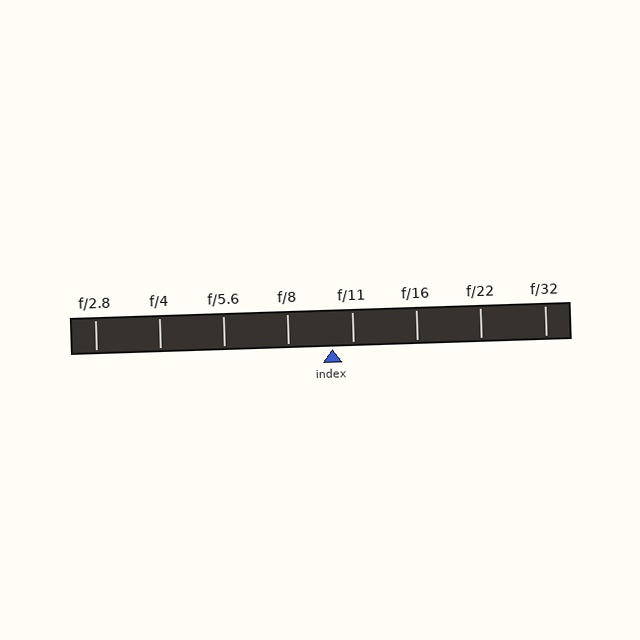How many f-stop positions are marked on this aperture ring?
There are 8 f-stop positions marked.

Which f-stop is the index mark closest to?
The index mark is closest to f/11.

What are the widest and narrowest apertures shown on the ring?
The widest aperture shown is f/2.8 and the narrowest is f/32.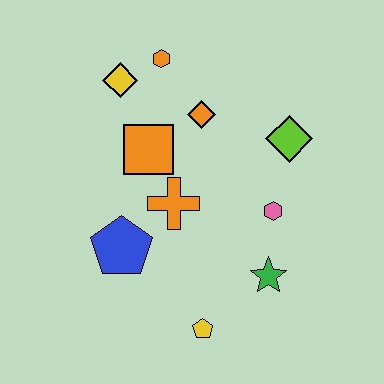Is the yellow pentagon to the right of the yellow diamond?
Yes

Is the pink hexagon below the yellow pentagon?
No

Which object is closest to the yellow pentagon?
The green star is closest to the yellow pentagon.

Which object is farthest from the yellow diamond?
The yellow pentagon is farthest from the yellow diamond.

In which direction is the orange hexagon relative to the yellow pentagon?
The orange hexagon is above the yellow pentagon.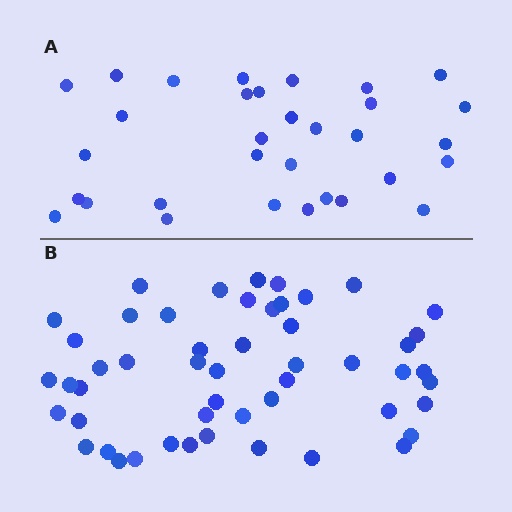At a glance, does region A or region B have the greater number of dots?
Region B (the bottom region) has more dots.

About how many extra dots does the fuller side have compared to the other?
Region B has approximately 20 more dots than region A.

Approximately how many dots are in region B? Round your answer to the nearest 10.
About 50 dots. (The exact count is 51, which rounds to 50.)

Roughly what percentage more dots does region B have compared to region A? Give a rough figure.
About 60% more.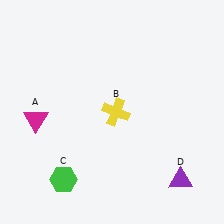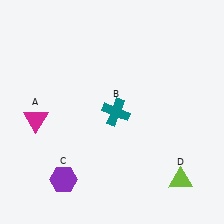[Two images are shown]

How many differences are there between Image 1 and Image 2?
There are 3 differences between the two images.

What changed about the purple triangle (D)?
In Image 1, D is purple. In Image 2, it changed to lime.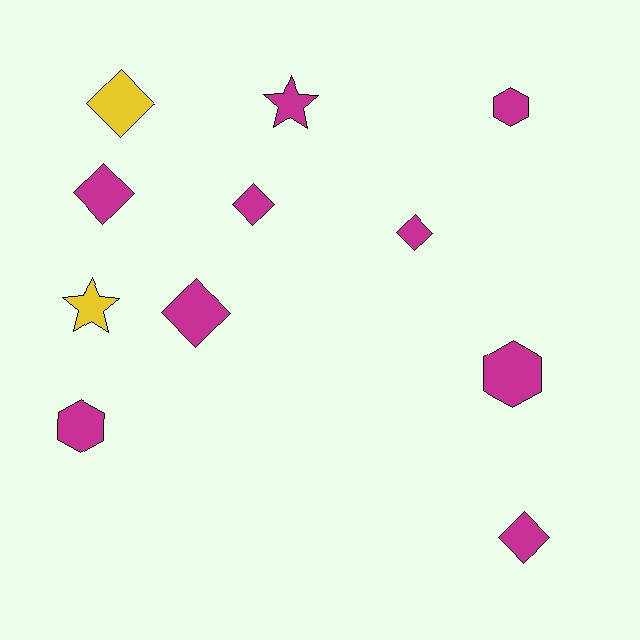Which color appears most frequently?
Magenta, with 9 objects.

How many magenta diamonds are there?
There are 5 magenta diamonds.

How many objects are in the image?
There are 11 objects.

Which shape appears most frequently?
Diamond, with 6 objects.